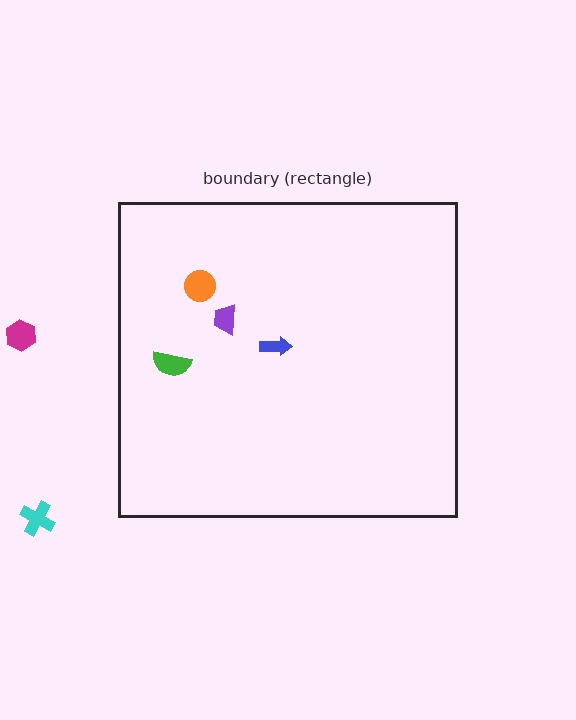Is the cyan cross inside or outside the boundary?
Outside.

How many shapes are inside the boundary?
4 inside, 2 outside.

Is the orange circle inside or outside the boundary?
Inside.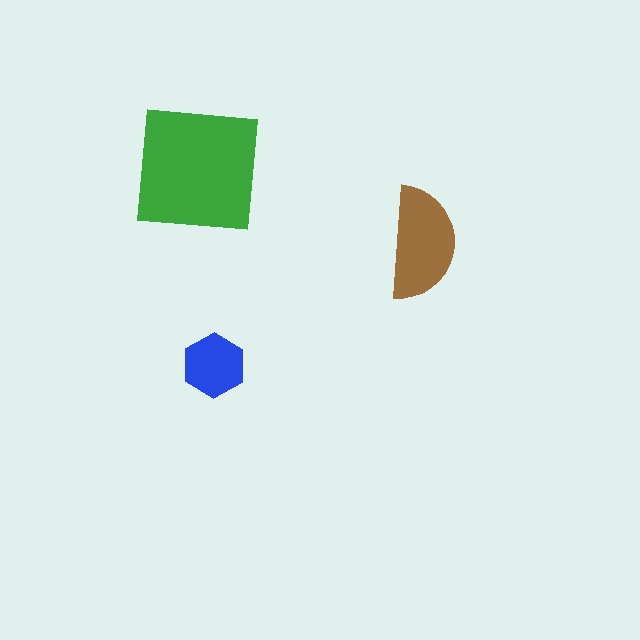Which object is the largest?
The green square.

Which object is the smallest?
The blue hexagon.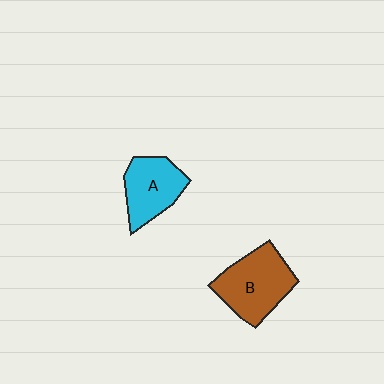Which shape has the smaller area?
Shape A (cyan).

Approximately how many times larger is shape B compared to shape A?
Approximately 1.3 times.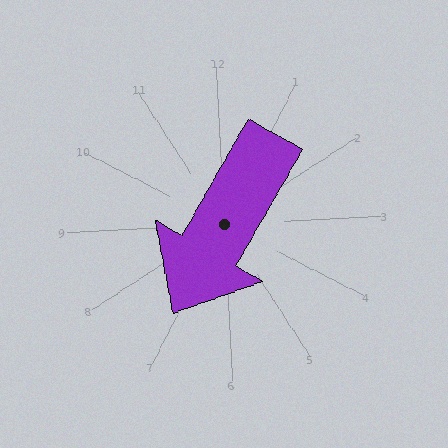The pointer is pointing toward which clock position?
Roughly 7 o'clock.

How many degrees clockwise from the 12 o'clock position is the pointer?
Approximately 213 degrees.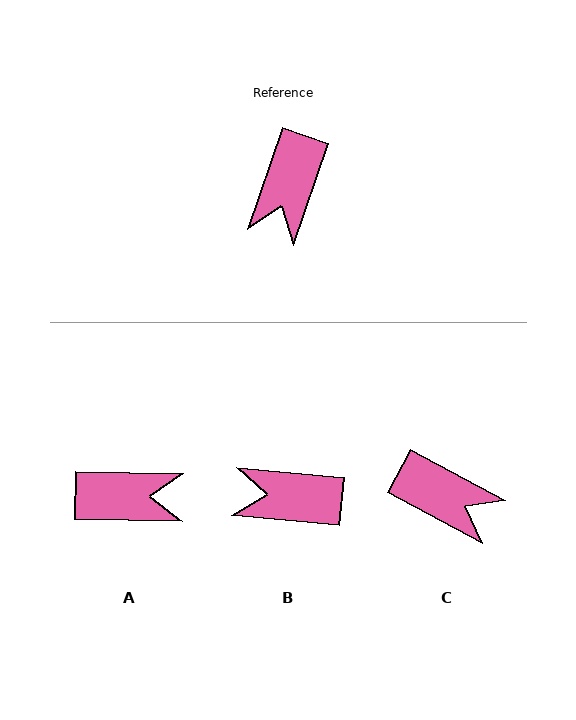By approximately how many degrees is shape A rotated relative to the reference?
Approximately 108 degrees counter-clockwise.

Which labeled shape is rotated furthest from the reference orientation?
A, about 108 degrees away.